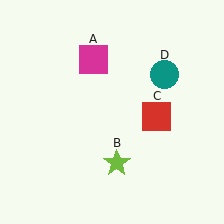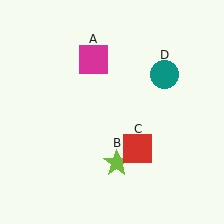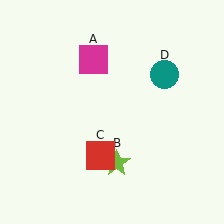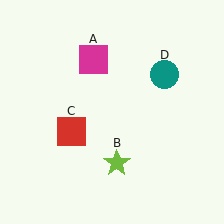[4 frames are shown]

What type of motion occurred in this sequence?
The red square (object C) rotated clockwise around the center of the scene.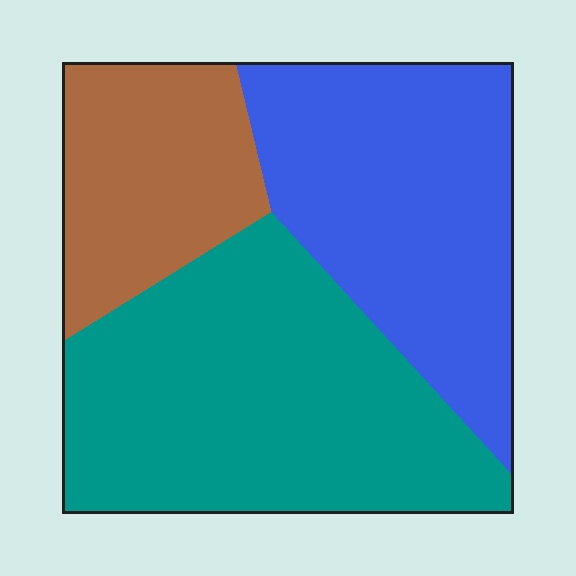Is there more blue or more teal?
Teal.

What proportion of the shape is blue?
Blue takes up about one third (1/3) of the shape.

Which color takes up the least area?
Brown, at roughly 20%.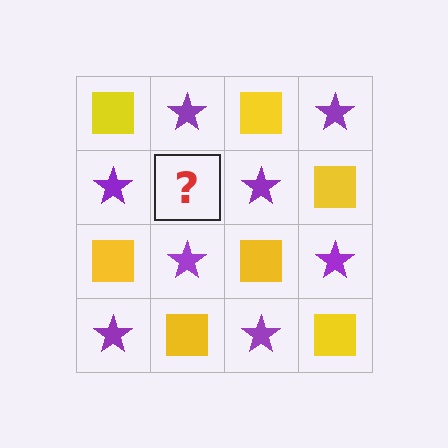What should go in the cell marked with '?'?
The missing cell should contain a yellow square.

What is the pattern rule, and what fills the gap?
The rule is that it alternates yellow square and purple star in a checkerboard pattern. The gap should be filled with a yellow square.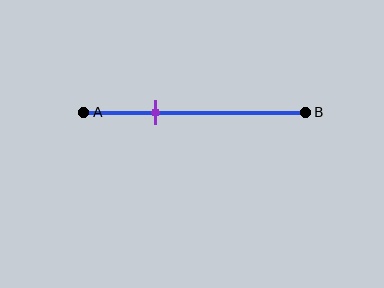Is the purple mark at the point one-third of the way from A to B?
Yes, the mark is approximately at the one-third point.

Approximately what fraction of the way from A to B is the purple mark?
The purple mark is approximately 30% of the way from A to B.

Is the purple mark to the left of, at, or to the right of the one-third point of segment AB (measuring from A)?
The purple mark is approximately at the one-third point of segment AB.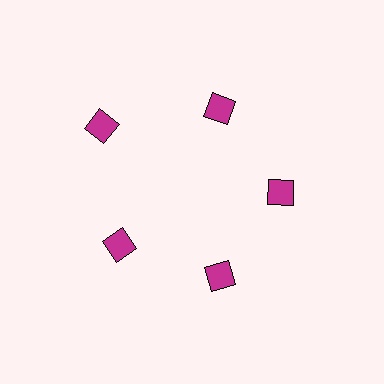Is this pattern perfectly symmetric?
No. The 5 magenta squares are arranged in a ring, but one element near the 10 o'clock position is pushed outward from the center, breaking the 5-fold rotational symmetry.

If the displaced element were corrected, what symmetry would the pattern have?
It would have 5-fold rotational symmetry — the pattern would map onto itself every 72 degrees.